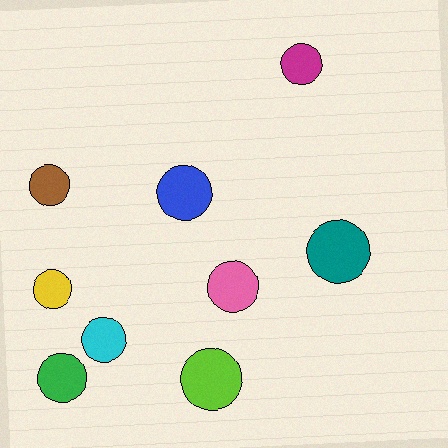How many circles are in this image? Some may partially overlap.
There are 9 circles.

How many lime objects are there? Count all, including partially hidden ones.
There is 1 lime object.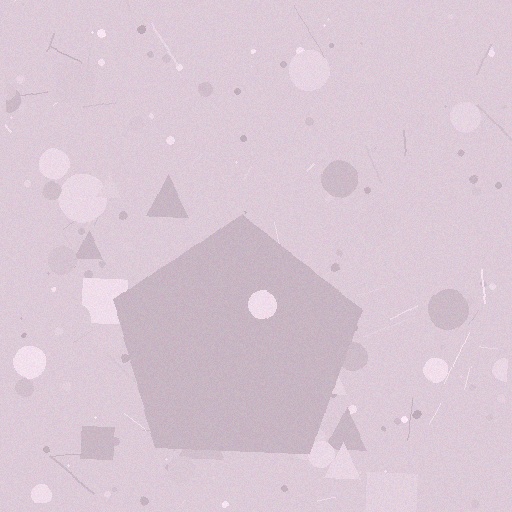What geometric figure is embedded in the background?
A pentagon is embedded in the background.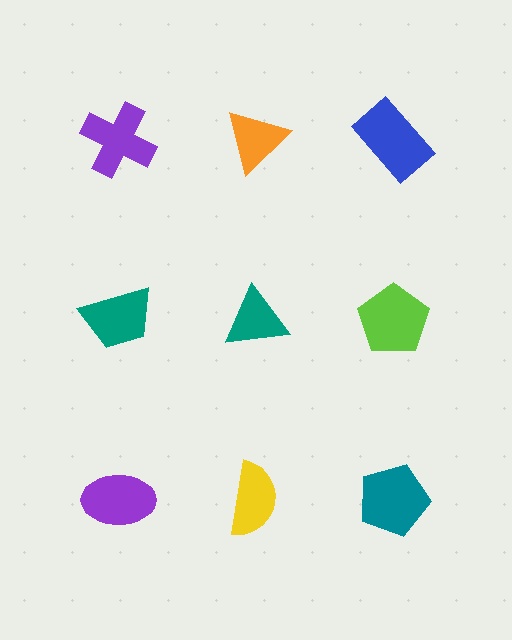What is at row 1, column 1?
A purple cross.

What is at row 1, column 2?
An orange triangle.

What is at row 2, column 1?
A teal trapezoid.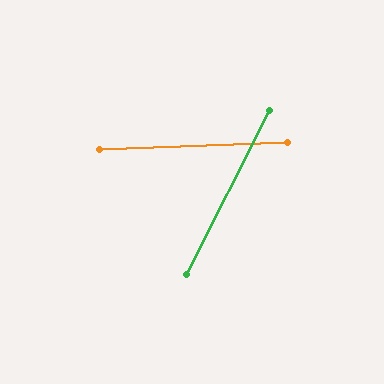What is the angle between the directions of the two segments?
Approximately 61 degrees.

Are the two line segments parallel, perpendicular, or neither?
Neither parallel nor perpendicular — they differ by about 61°.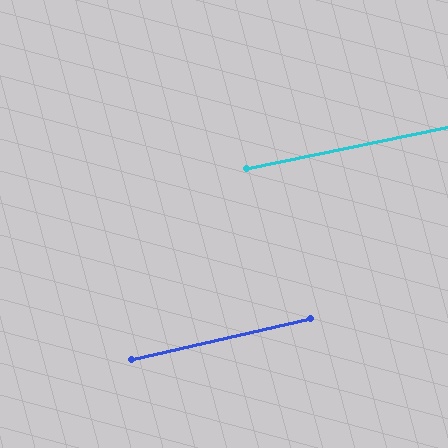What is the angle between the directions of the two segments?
Approximately 1 degree.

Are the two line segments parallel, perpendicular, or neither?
Parallel — their directions differ by only 1.1°.